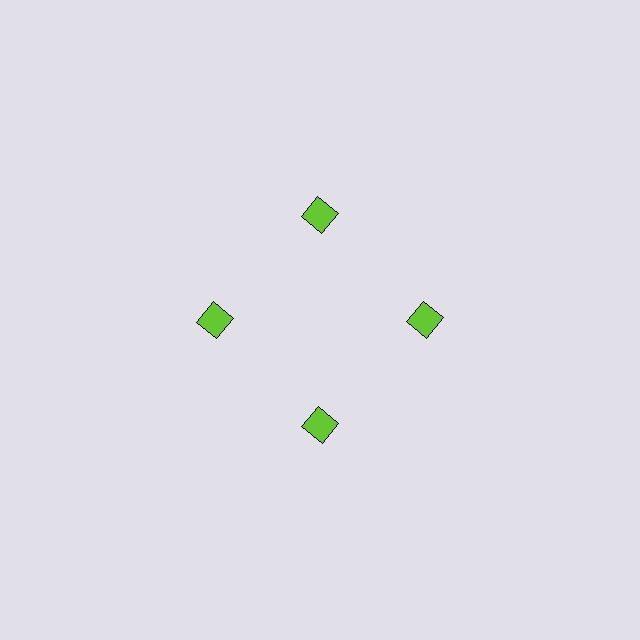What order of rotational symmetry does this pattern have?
This pattern has 4-fold rotational symmetry.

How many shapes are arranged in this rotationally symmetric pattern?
There are 4 shapes, arranged in 4 groups of 1.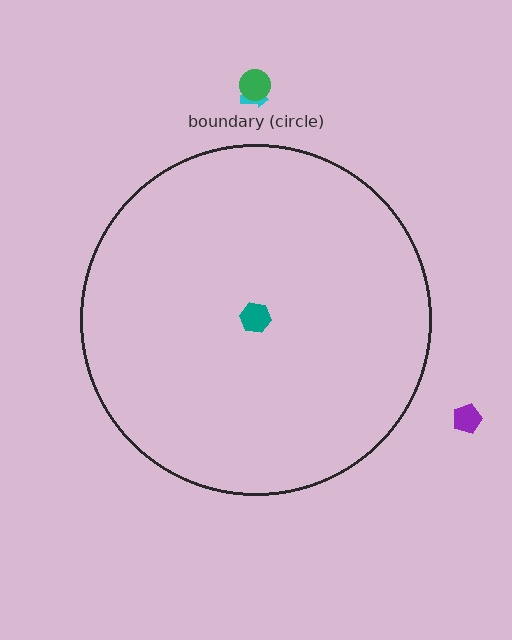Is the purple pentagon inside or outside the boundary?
Outside.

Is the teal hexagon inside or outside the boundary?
Inside.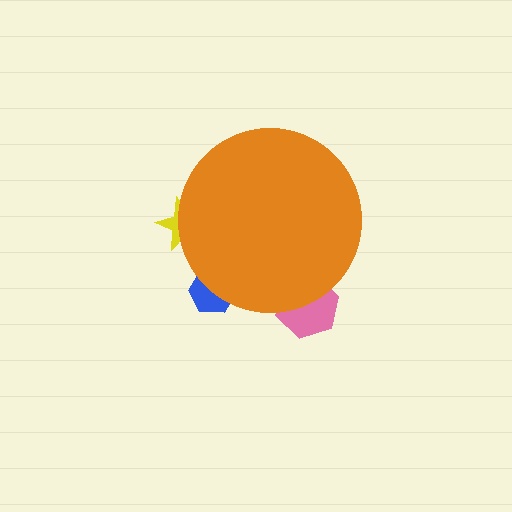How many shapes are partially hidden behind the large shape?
3 shapes are partially hidden.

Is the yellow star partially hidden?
Yes, the yellow star is partially hidden behind the orange circle.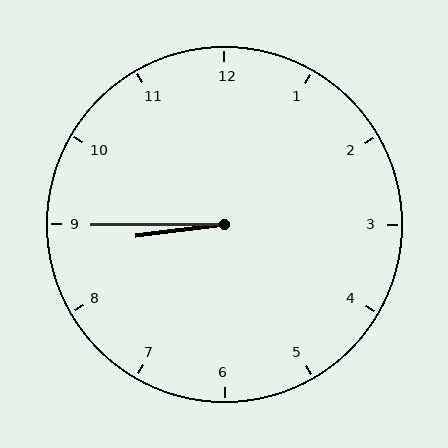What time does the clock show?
8:45.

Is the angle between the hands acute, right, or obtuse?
It is acute.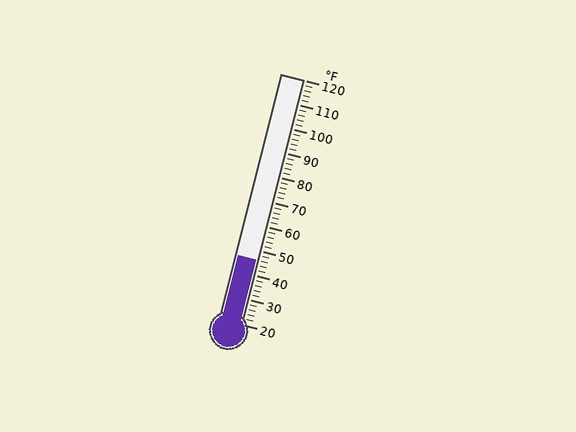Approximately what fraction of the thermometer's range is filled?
The thermometer is filled to approximately 25% of its range.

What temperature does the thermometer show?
The thermometer shows approximately 46°F.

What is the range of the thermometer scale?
The thermometer scale ranges from 20°F to 120°F.